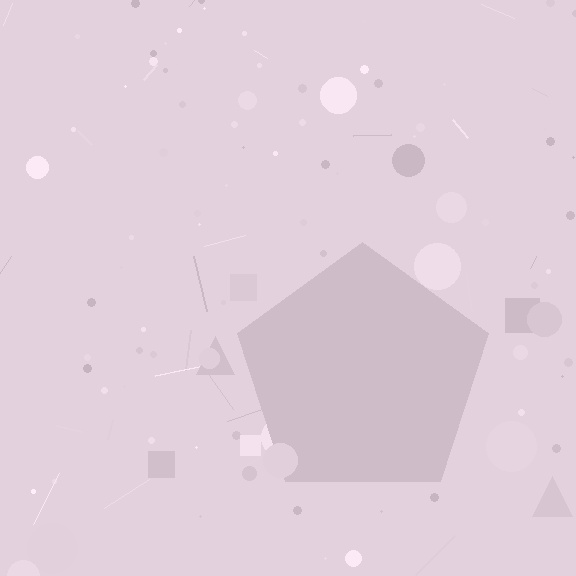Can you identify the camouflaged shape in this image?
The camouflaged shape is a pentagon.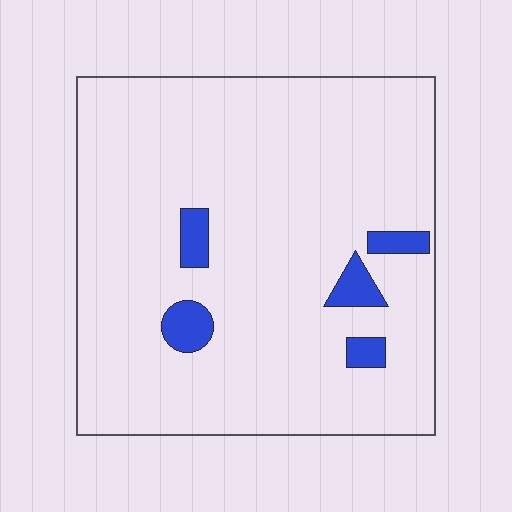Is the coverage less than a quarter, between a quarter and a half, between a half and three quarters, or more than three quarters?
Less than a quarter.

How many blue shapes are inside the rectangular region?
5.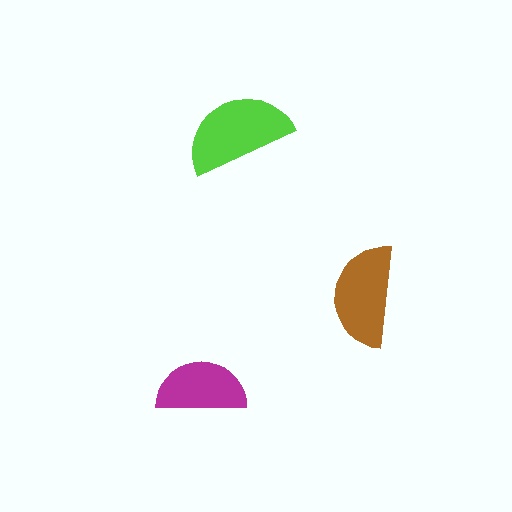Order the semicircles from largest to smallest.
the lime one, the brown one, the magenta one.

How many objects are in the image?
There are 3 objects in the image.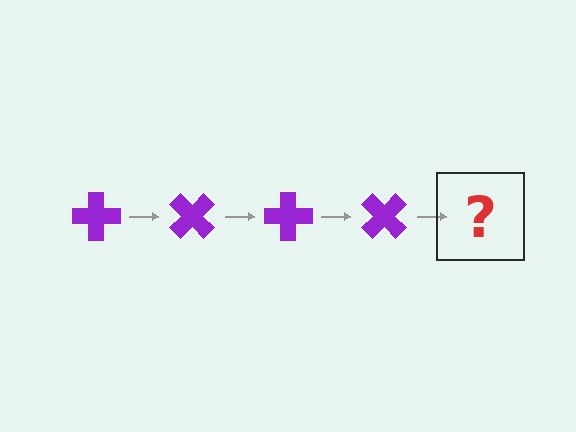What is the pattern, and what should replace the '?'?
The pattern is that the cross rotates 45 degrees each step. The '?' should be a purple cross rotated 180 degrees.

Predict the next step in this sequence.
The next step is a purple cross rotated 180 degrees.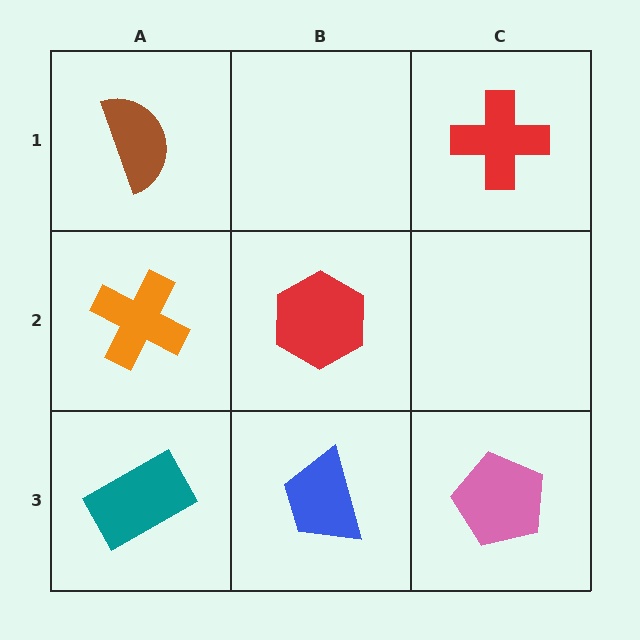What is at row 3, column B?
A blue trapezoid.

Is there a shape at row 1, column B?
No, that cell is empty.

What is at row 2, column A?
An orange cross.